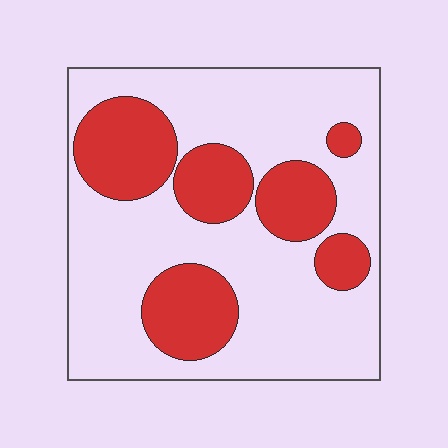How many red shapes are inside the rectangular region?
6.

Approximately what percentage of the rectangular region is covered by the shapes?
Approximately 30%.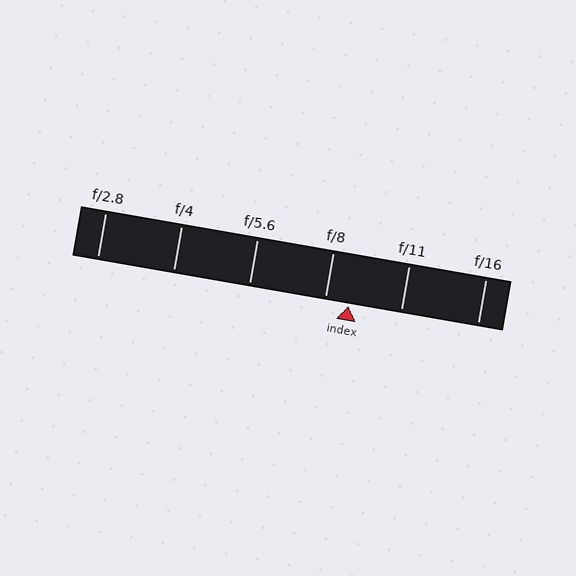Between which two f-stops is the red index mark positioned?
The index mark is between f/8 and f/11.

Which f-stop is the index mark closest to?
The index mark is closest to f/8.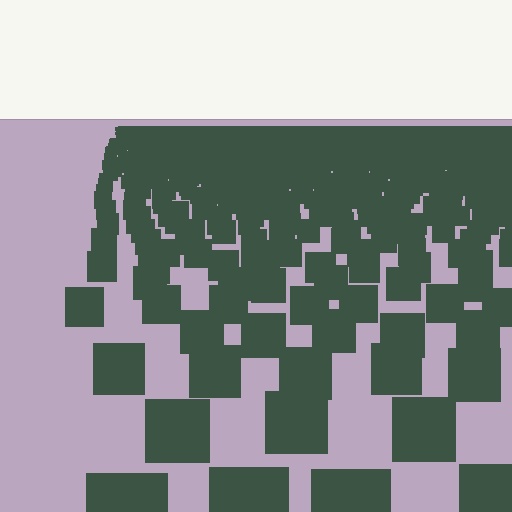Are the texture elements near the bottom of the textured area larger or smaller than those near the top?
Larger. Near the bottom, elements are closer to the viewer and appear at a bigger on-screen size.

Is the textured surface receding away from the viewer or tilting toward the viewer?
The surface is receding away from the viewer. Texture elements get smaller and denser toward the top.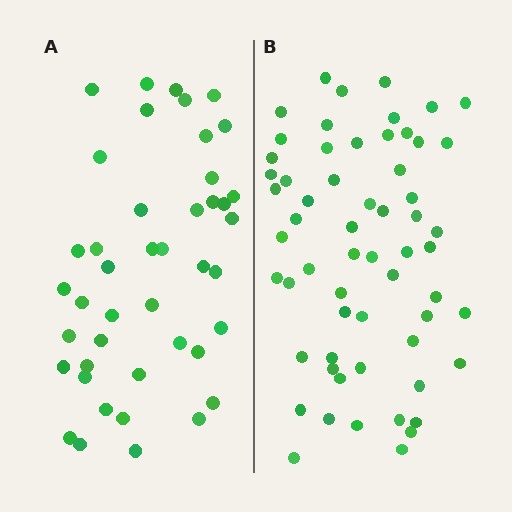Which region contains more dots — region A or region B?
Region B (the right region) has more dots.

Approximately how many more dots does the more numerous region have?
Region B has approximately 15 more dots than region A.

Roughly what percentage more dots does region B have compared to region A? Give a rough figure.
About 40% more.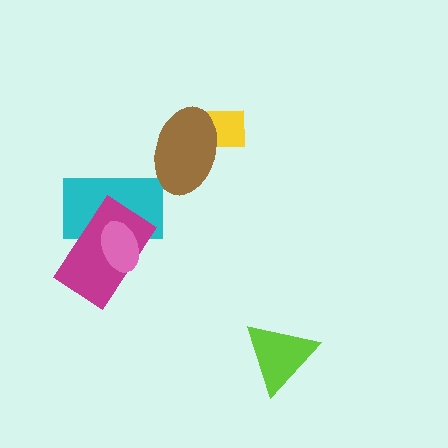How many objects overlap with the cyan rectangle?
2 objects overlap with the cyan rectangle.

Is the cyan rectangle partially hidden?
Yes, it is partially covered by another shape.